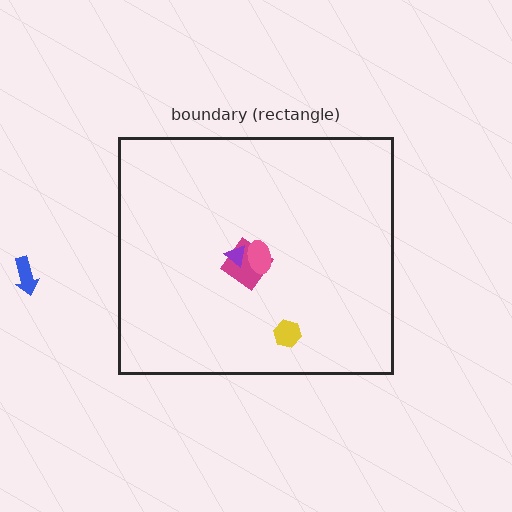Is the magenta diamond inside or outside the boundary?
Inside.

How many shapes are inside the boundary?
4 inside, 1 outside.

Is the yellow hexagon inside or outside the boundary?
Inside.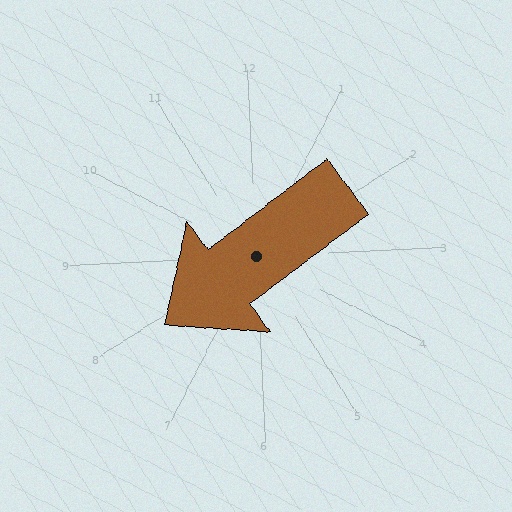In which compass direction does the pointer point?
Southwest.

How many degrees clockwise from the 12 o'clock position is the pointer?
Approximately 236 degrees.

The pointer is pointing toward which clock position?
Roughly 8 o'clock.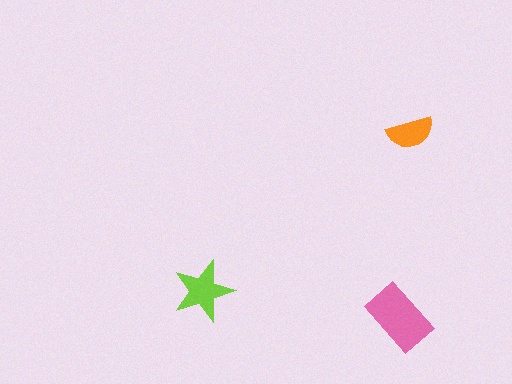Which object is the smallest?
The orange semicircle.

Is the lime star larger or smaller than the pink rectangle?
Smaller.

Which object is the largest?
The pink rectangle.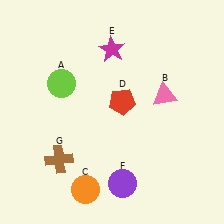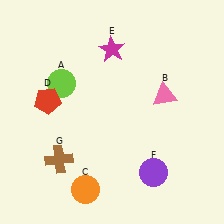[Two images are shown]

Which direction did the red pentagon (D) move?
The red pentagon (D) moved left.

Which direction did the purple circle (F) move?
The purple circle (F) moved right.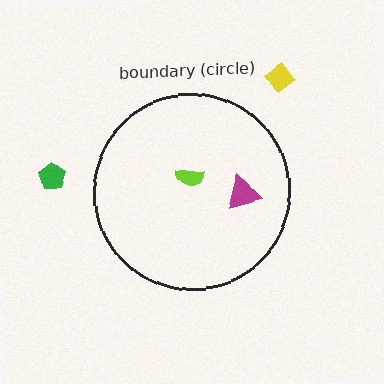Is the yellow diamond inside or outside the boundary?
Outside.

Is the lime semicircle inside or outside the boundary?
Inside.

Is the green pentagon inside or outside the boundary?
Outside.